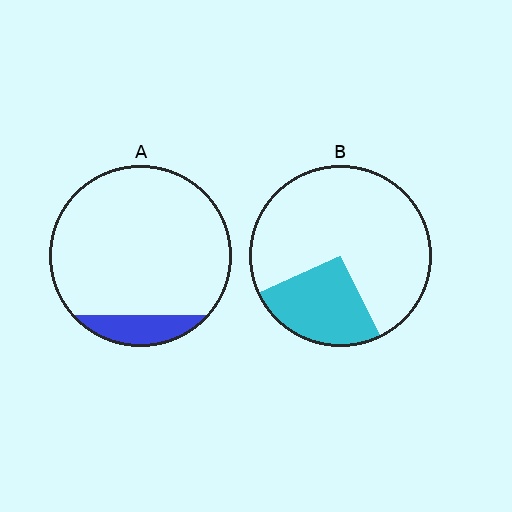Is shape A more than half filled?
No.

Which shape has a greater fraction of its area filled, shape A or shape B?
Shape B.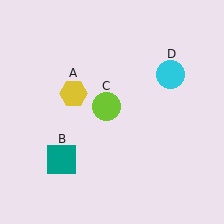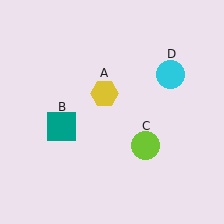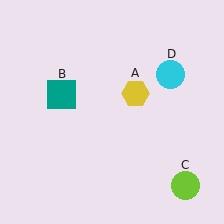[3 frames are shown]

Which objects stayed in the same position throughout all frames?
Cyan circle (object D) remained stationary.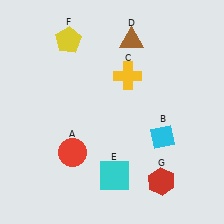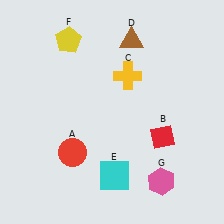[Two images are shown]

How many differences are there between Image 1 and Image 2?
There are 2 differences between the two images.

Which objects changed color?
B changed from cyan to red. G changed from red to pink.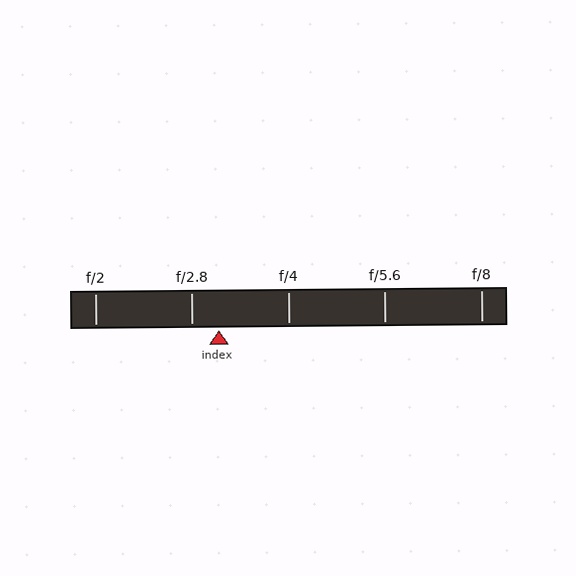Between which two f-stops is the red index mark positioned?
The index mark is between f/2.8 and f/4.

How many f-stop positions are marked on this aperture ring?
There are 5 f-stop positions marked.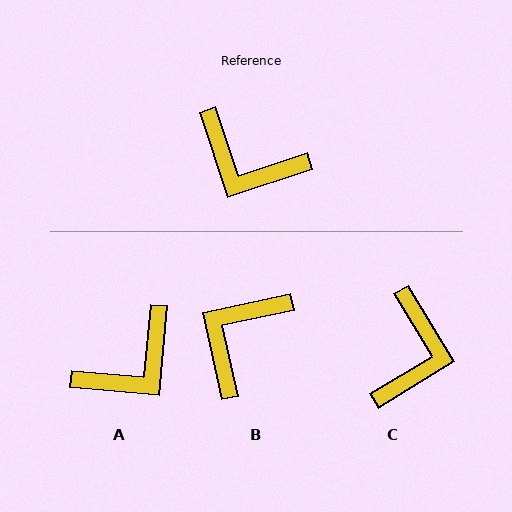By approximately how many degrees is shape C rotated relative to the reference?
Approximately 103 degrees counter-clockwise.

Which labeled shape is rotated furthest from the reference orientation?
C, about 103 degrees away.